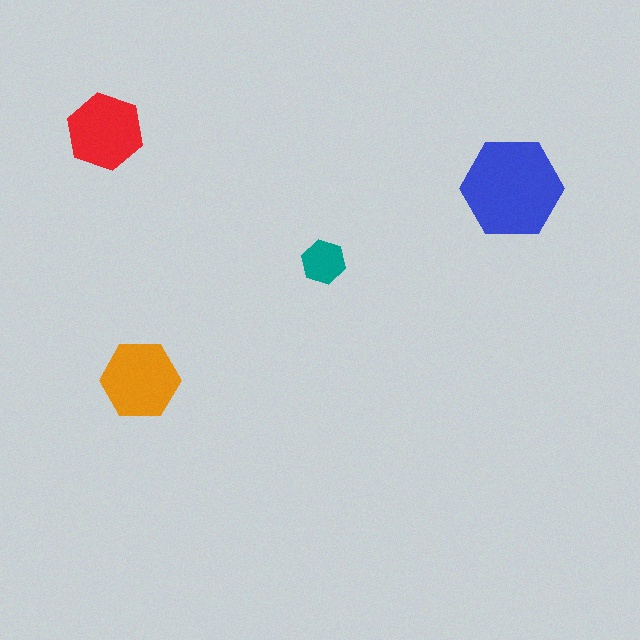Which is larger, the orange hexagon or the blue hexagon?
The blue one.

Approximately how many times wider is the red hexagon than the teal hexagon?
About 1.5 times wider.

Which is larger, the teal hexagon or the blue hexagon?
The blue one.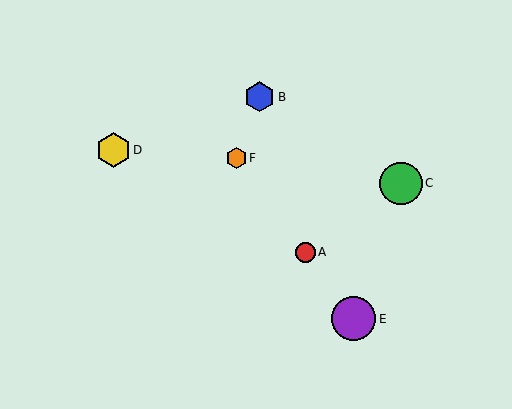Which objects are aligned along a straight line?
Objects A, E, F are aligned along a straight line.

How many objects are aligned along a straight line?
3 objects (A, E, F) are aligned along a straight line.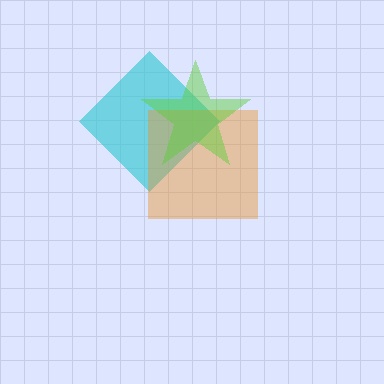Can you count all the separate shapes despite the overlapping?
Yes, there are 3 separate shapes.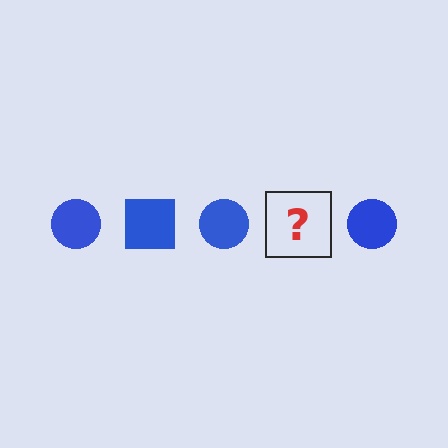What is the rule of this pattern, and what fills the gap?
The rule is that the pattern cycles through circle, square shapes in blue. The gap should be filled with a blue square.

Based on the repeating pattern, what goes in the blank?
The blank should be a blue square.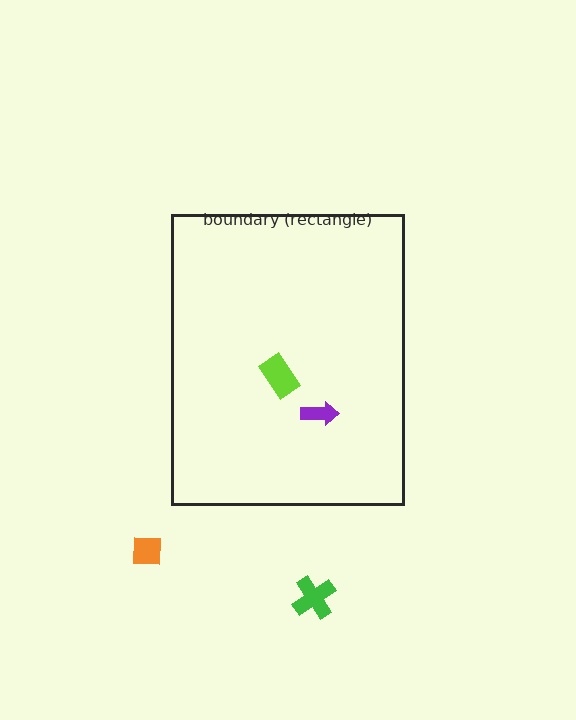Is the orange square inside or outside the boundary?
Outside.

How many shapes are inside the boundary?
2 inside, 2 outside.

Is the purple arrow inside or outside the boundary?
Inside.